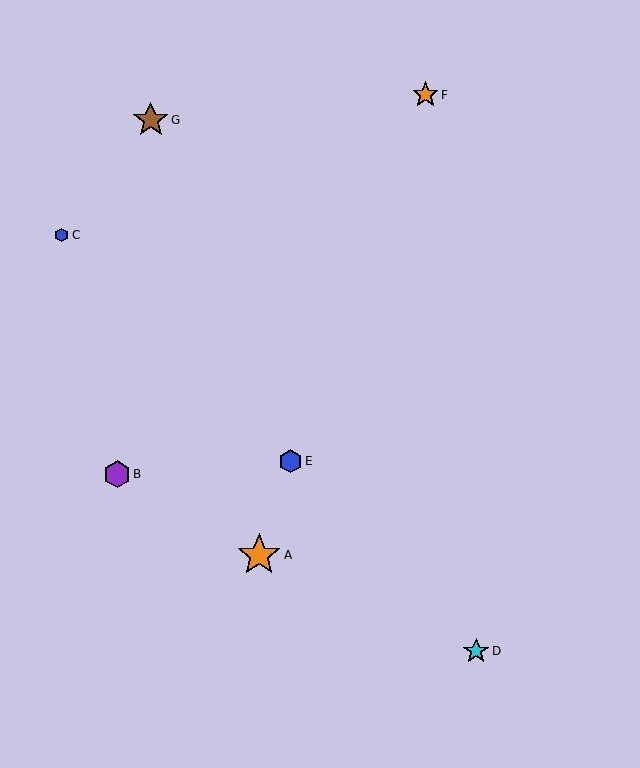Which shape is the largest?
The orange star (labeled A) is the largest.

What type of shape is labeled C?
Shape C is a blue hexagon.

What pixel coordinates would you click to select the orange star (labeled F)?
Click at (425, 95) to select the orange star F.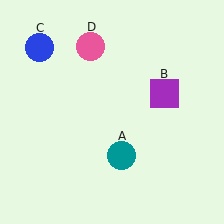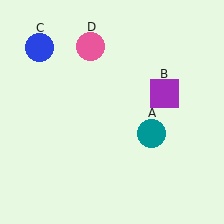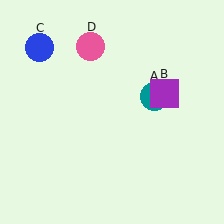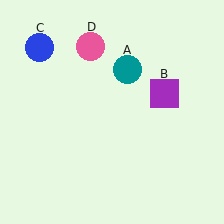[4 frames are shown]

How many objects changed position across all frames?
1 object changed position: teal circle (object A).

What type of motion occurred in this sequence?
The teal circle (object A) rotated counterclockwise around the center of the scene.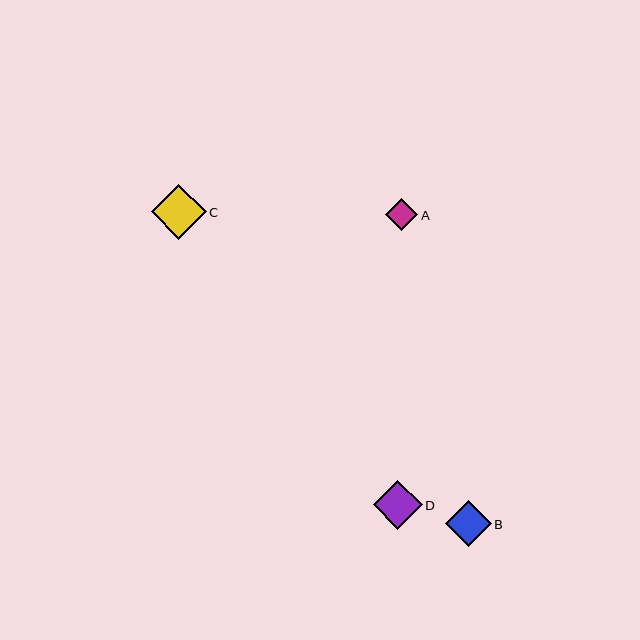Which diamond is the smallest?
Diamond A is the smallest with a size of approximately 32 pixels.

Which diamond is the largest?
Diamond C is the largest with a size of approximately 55 pixels.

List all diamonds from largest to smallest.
From largest to smallest: C, D, B, A.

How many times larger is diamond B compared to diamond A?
Diamond B is approximately 1.4 times the size of diamond A.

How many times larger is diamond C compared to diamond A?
Diamond C is approximately 1.7 times the size of diamond A.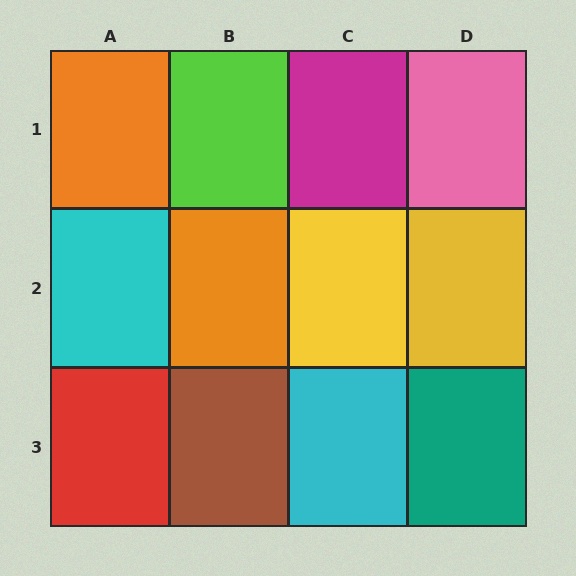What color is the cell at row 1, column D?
Pink.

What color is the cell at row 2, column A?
Cyan.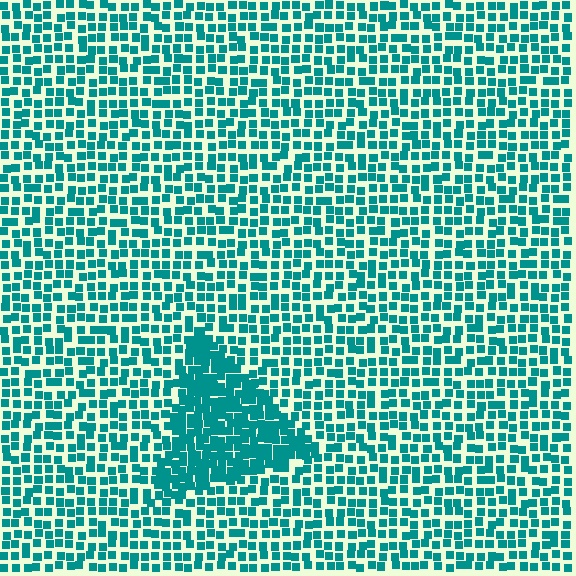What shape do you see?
I see a triangle.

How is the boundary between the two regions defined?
The boundary is defined by a change in element density (approximately 1.9x ratio). All elements are the same color, size, and shape.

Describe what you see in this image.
The image contains small teal elements arranged at two different densities. A triangle-shaped region is visible where the elements are more densely packed than the surrounding area.